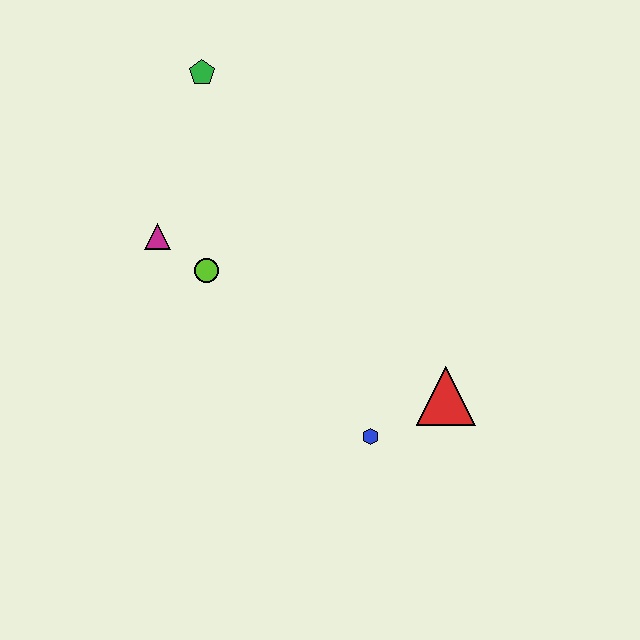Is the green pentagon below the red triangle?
No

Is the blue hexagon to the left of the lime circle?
No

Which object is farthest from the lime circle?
The red triangle is farthest from the lime circle.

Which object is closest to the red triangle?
The blue hexagon is closest to the red triangle.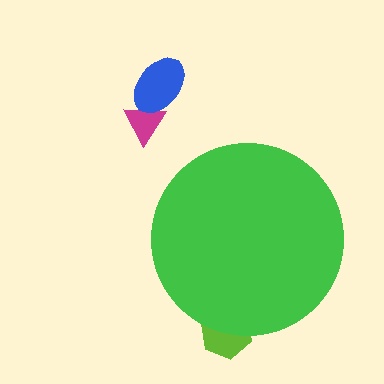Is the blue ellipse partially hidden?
No, the blue ellipse is fully visible.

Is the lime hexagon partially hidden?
Yes, the lime hexagon is partially hidden behind the green circle.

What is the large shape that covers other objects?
A green circle.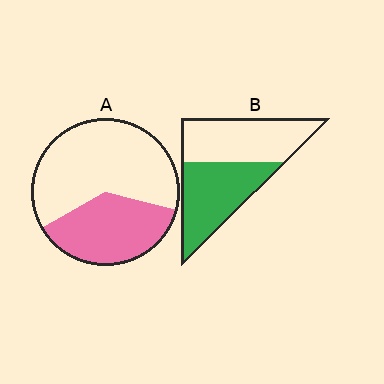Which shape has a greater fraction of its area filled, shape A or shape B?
Shape B.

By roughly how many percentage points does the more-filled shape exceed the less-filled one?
By roughly 10 percentage points (B over A).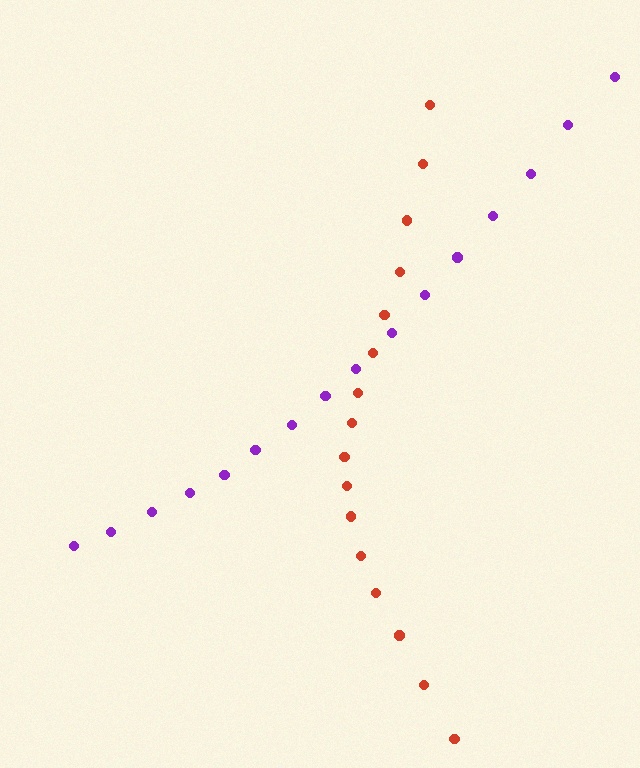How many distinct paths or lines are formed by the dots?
There are 2 distinct paths.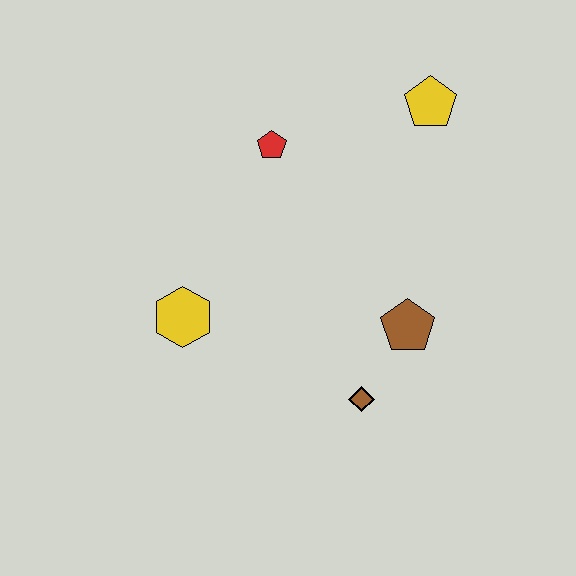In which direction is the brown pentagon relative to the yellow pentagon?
The brown pentagon is below the yellow pentagon.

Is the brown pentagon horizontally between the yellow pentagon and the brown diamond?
Yes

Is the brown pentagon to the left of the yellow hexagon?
No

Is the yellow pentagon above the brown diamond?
Yes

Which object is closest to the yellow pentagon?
The red pentagon is closest to the yellow pentagon.